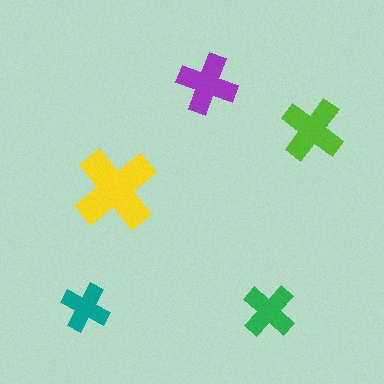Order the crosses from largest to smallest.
the yellow one, the lime one, the purple one, the green one, the teal one.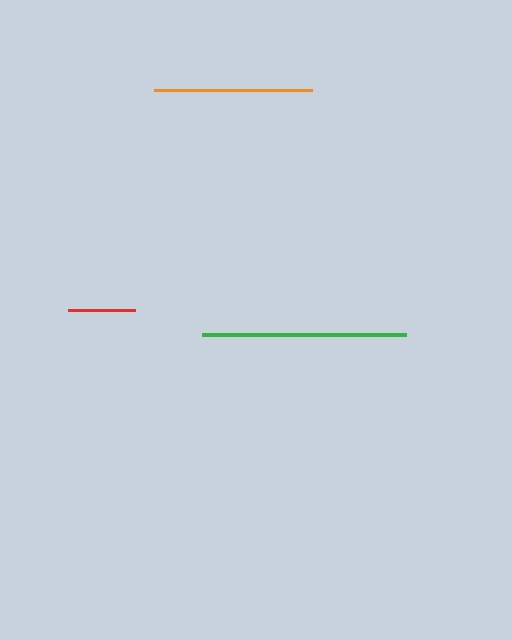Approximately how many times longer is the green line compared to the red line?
The green line is approximately 3.0 times the length of the red line.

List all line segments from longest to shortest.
From longest to shortest: green, orange, red.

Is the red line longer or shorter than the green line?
The green line is longer than the red line.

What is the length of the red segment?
The red segment is approximately 67 pixels long.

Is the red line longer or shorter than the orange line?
The orange line is longer than the red line.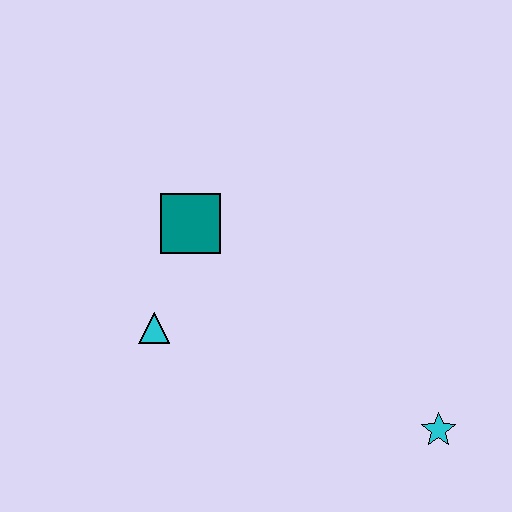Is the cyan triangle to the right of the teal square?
No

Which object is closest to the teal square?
The cyan triangle is closest to the teal square.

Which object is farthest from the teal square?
The cyan star is farthest from the teal square.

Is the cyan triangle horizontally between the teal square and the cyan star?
No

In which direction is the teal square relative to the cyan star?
The teal square is to the left of the cyan star.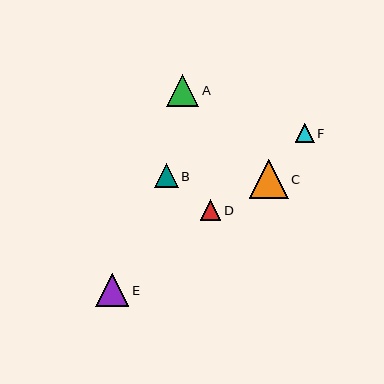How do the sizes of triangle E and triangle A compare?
Triangle E and triangle A are approximately the same size.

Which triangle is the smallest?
Triangle F is the smallest with a size of approximately 18 pixels.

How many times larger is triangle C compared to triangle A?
Triangle C is approximately 1.2 times the size of triangle A.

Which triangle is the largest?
Triangle C is the largest with a size of approximately 39 pixels.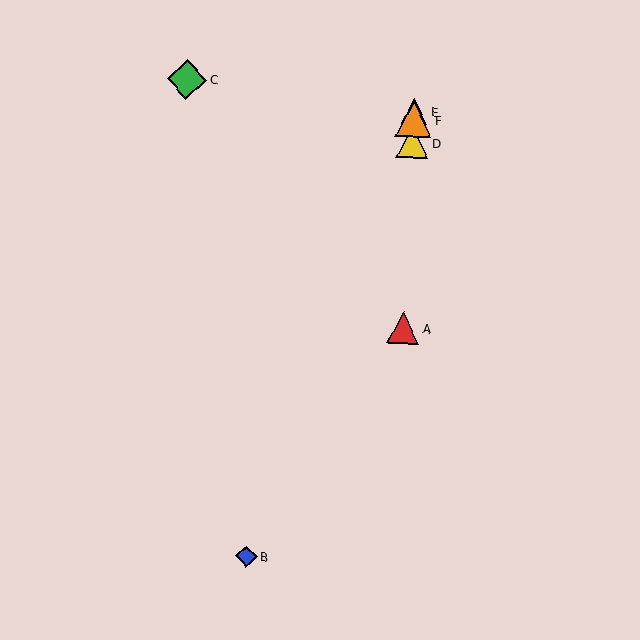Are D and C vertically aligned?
No, D is at x≈413 and C is at x≈187.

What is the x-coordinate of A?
Object A is at x≈403.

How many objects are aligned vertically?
4 objects (A, D, E, F) are aligned vertically.